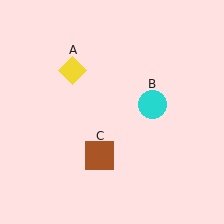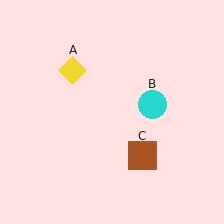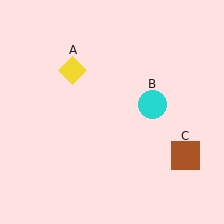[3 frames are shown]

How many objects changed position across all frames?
1 object changed position: brown square (object C).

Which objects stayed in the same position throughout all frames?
Yellow diamond (object A) and cyan circle (object B) remained stationary.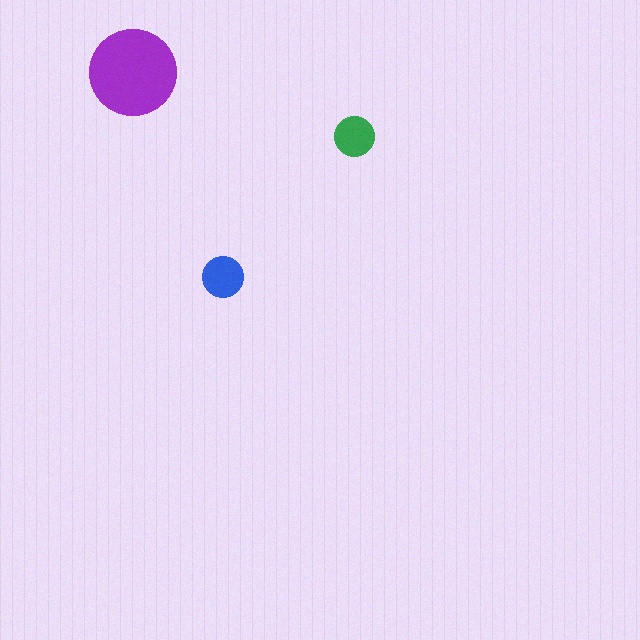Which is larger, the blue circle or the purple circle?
The purple one.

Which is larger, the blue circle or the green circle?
The blue one.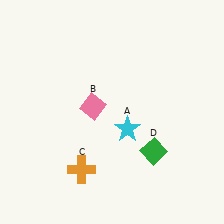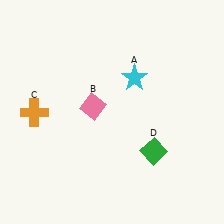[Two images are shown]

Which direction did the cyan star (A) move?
The cyan star (A) moved up.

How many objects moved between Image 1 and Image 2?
2 objects moved between the two images.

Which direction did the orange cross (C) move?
The orange cross (C) moved up.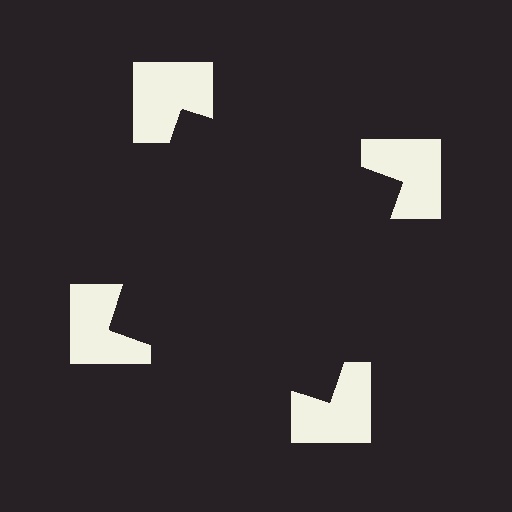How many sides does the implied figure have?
4 sides.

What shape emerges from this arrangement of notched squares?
An illusory square — its edges are inferred from the aligned wedge cuts in the notched squares, not physically drawn.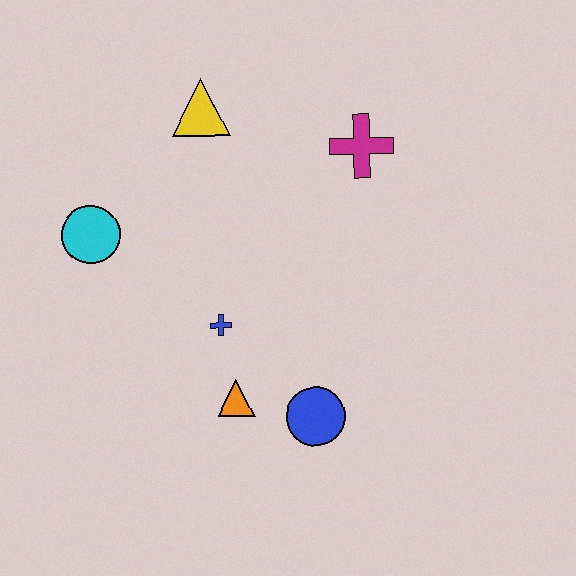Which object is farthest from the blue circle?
The yellow triangle is farthest from the blue circle.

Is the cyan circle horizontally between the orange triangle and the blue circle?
No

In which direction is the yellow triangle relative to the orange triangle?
The yellow triangle is above the orange triangle.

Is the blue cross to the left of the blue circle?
Yes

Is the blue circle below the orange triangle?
Yes